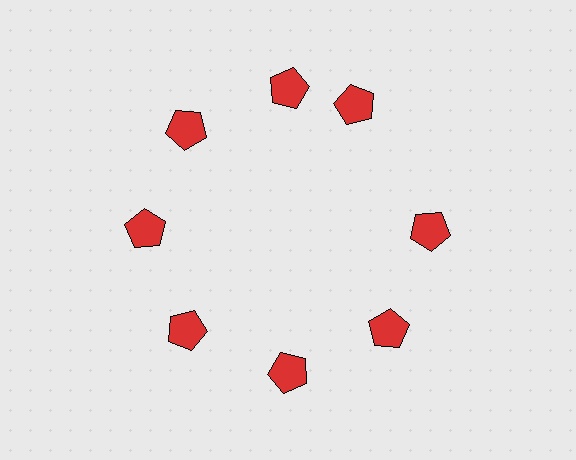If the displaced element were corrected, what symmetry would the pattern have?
It would have 8-fold rotational symmetry — the pattern would map onto itself every 45 degrees.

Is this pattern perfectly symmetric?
No. The 8 red pentagons are arranged in a ring, but one element near the 2 o'clock position is rotated out of alignment along the ring, breaking the 8-fold rotational symmetry.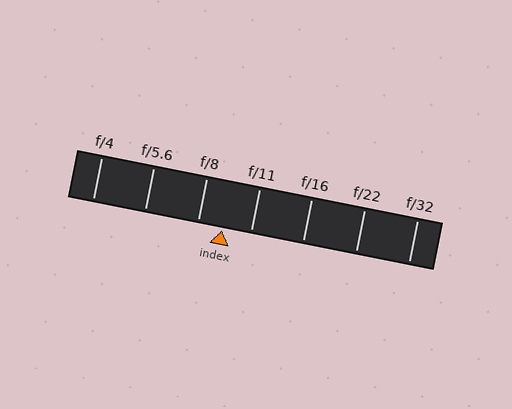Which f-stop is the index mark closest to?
The index mark is closest to f/8.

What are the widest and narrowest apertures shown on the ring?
The widest aperture shown is f/4 and the narrowest is f/32.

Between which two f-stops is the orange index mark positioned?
The index mark is between f/8 and f/11.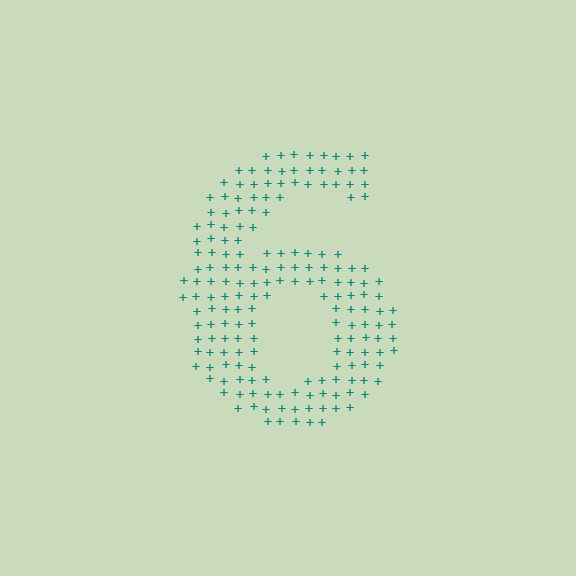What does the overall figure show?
The overall figure shows the digit 6.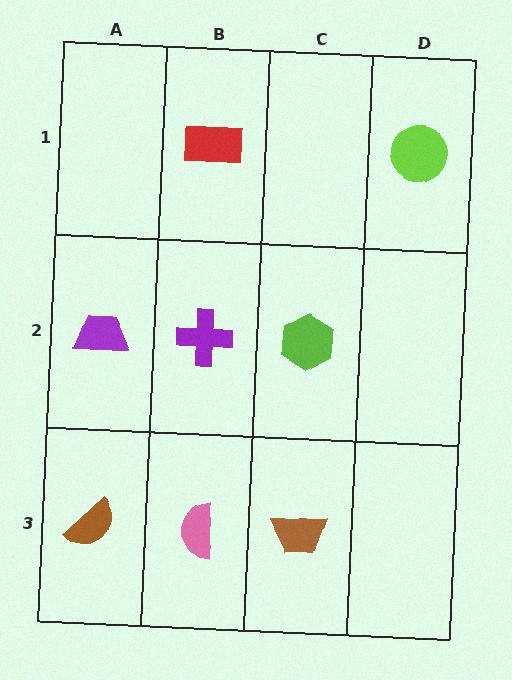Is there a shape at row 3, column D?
No, that cell is empty.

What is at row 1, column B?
A red rectangle.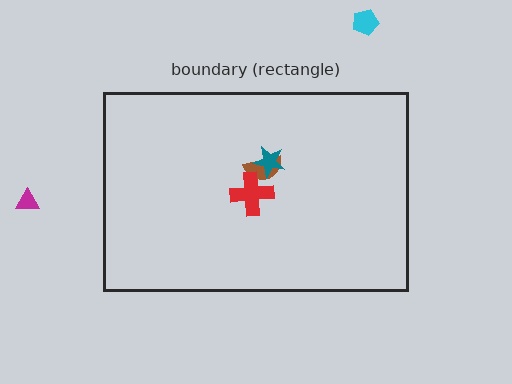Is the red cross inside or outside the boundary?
Inside.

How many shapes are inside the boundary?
3 inside, 2 outside.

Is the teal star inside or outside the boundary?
Inside.